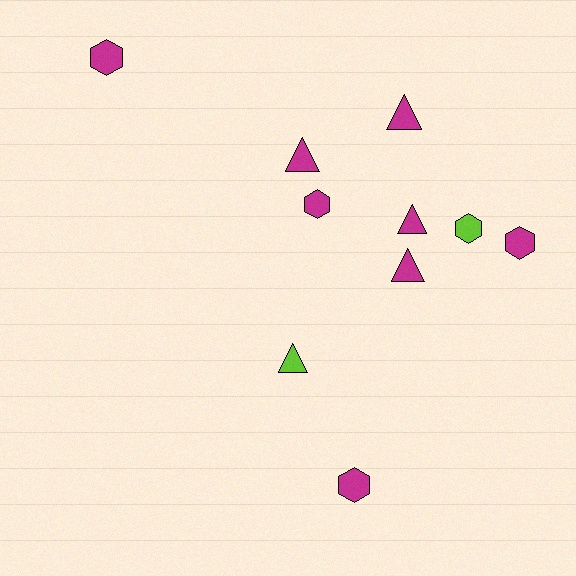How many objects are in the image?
There are 10 objects.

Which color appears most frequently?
Magenta, with 8 objects.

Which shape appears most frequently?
Triangle, with 5 objects.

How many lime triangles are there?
There is 1 lime triangle.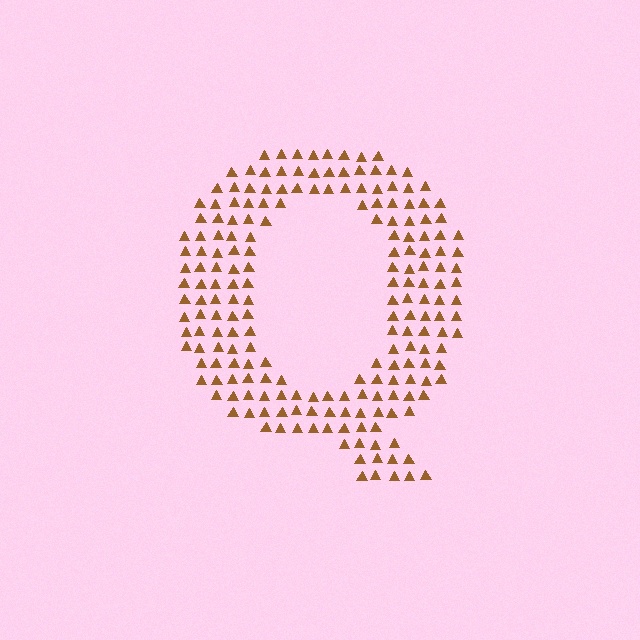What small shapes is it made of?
It is made of small triangles.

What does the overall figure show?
The overall figure shows the letter Q.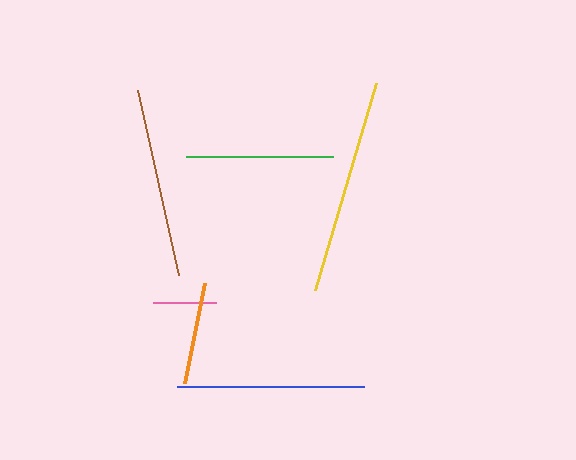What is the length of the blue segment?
The blue segment is approximately 188 pixels long.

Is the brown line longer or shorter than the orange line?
The brown line is longer than the orange line.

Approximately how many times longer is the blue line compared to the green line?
The blue line is approximately 1.3 times the length of the green line.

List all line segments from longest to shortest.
From longest to shortest: yellow, brown, blue, green, orange, pink.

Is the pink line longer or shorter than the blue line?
The blue line is longer than the pink line.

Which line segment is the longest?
The yellow line is the longest at approximately 215 pixels.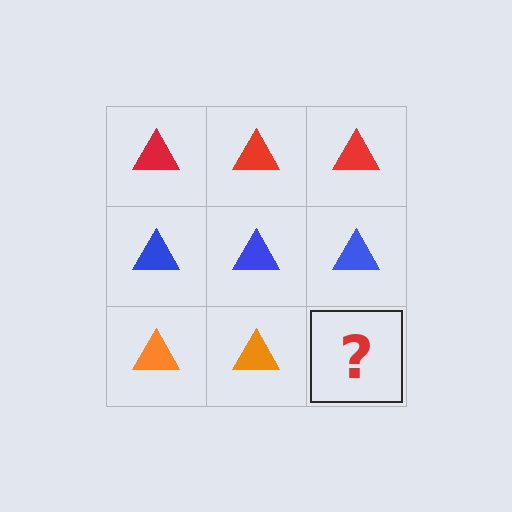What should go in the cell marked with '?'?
The missing cell should contain an orange triangle.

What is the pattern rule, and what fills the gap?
The rule is that each row has a consistent color. The gap should be filled with an orange triangle.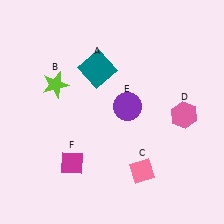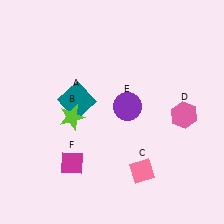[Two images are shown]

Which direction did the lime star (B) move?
The lime star (B) moved down.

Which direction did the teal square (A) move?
The teal square (A) moved down.